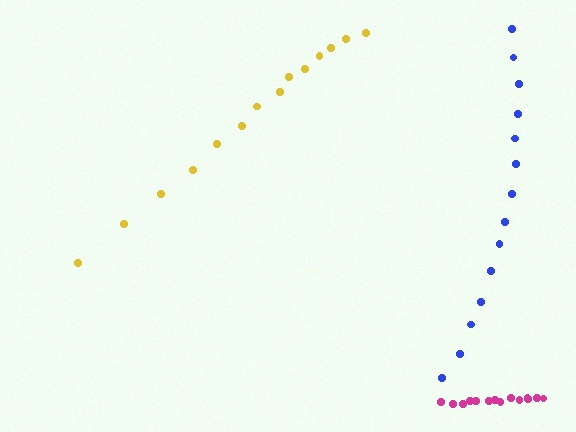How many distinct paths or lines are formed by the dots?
There are 3 distinct paths.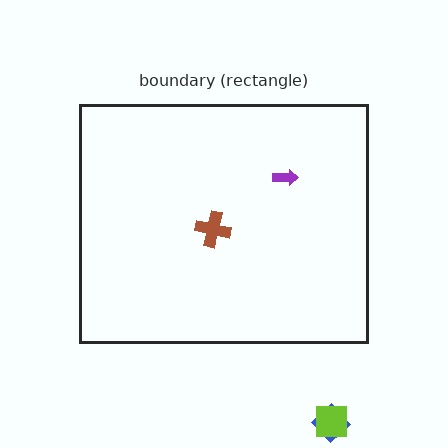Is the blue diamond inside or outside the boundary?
Outside.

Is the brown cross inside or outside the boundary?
Inside.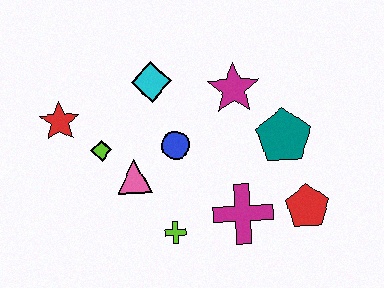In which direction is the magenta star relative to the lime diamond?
The magenta star is to the right of the lime diamond.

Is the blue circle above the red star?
No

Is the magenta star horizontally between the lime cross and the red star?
No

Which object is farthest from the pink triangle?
The red pentagon is farthest from the pink triangle.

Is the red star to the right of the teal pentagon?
No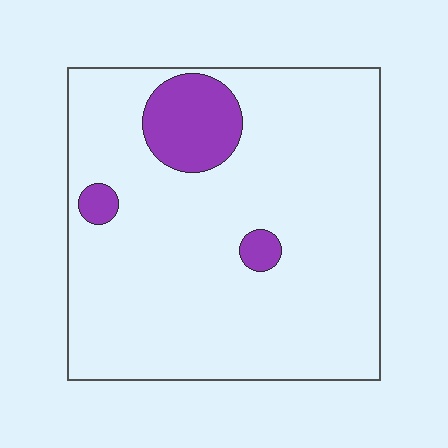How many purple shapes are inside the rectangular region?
3.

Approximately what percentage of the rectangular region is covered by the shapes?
Approximately 10%.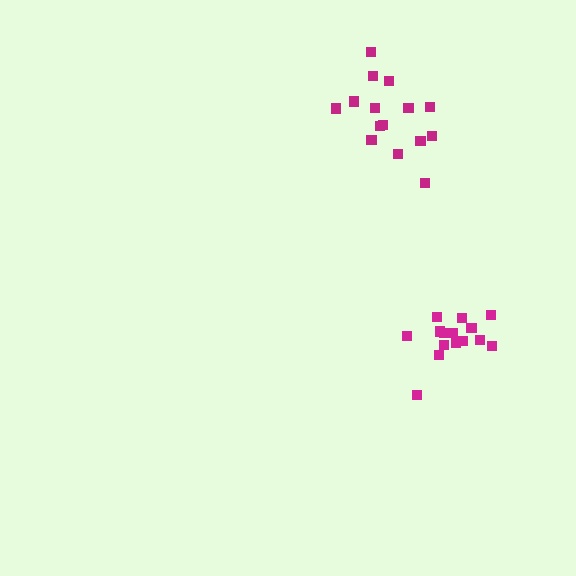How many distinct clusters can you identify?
There are 2 distinct clusters.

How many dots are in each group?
Group 1: 15 dots, Group 2: 15 dots (30 total).